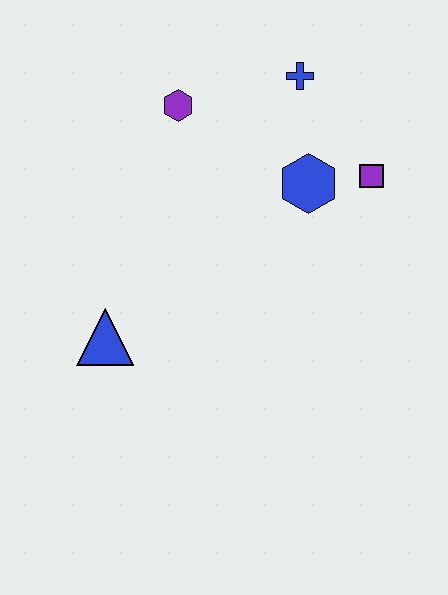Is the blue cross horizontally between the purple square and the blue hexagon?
No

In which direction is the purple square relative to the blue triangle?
The purple square is to the right of the blue triangle.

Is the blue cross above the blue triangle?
Yes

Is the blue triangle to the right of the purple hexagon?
No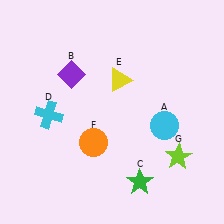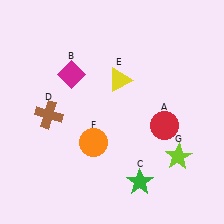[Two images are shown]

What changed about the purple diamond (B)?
In Image 1, B is purple. In Image 2, it changed to magenta.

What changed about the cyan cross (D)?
In Image 1, D is cyan. In Image 2, it changed to brown.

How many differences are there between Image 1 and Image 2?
There are 3 differences between the two images.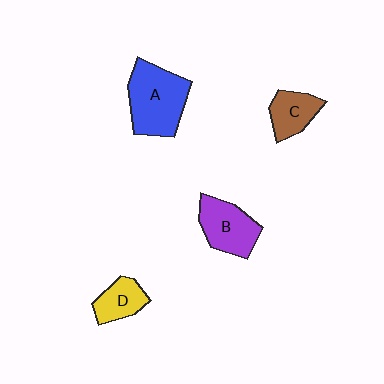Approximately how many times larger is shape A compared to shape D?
Approximately 2.1 times.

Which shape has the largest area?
Shape A (blue).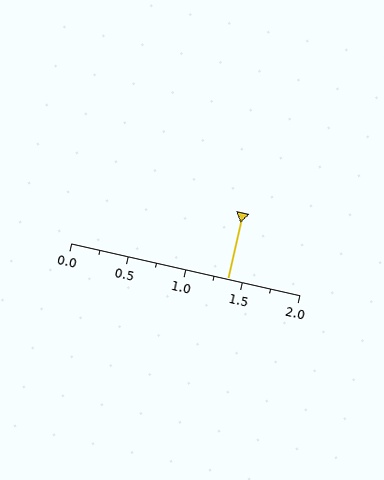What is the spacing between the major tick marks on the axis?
The major ticks are spaced 0.5 apart.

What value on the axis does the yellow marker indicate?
The marker indicates approximately 1.38.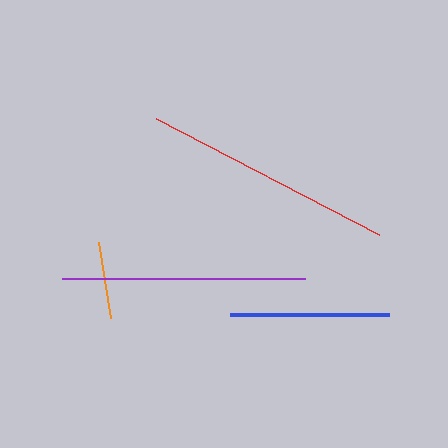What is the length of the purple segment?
The purple segment is approximately 243 pixels long.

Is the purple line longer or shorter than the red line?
The red line is longer than the purple line.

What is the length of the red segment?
The red segment is approximately 252 pixels long.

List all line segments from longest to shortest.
From longest to shortest: red, purple, blue, orange.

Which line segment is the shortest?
The orange line is the shortest at approximately 76 pixels.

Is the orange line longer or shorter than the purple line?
The purple line is longer than the orange line.